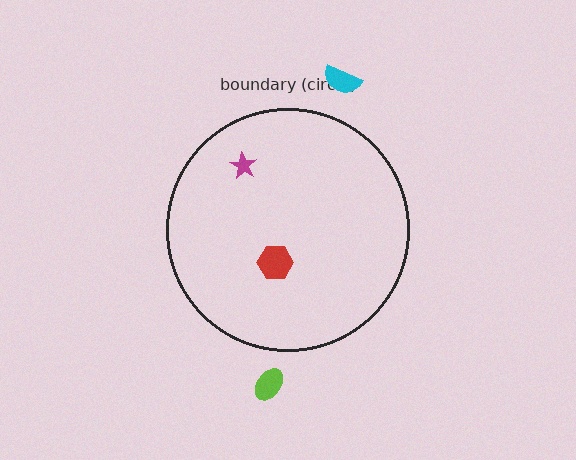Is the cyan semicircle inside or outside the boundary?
Outside.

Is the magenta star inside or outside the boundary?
Inside.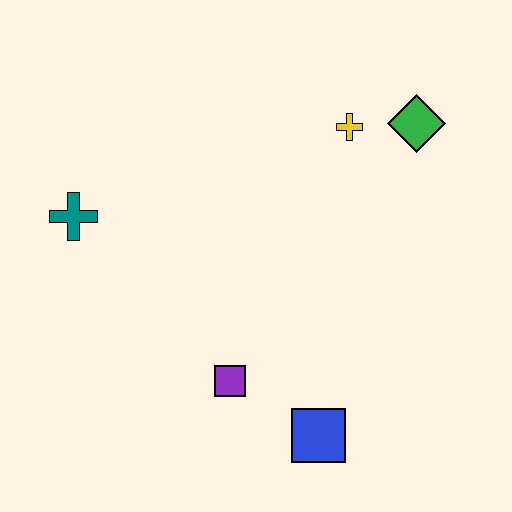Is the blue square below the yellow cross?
Yes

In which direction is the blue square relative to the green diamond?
The blue square is below the green diamond.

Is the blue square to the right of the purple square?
Yes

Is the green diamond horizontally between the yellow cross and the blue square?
No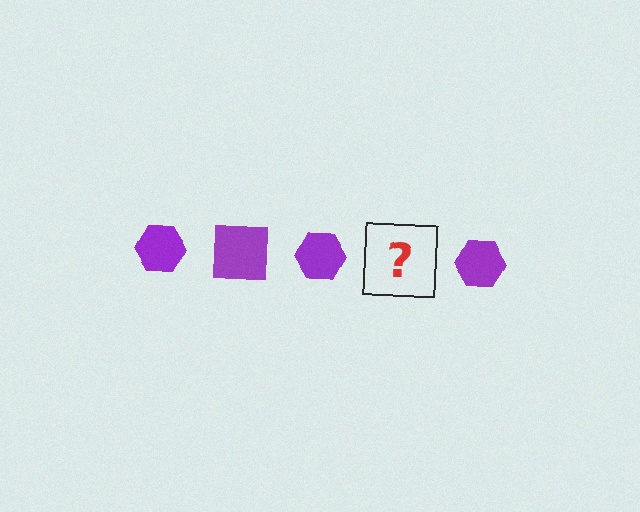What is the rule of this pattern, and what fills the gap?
The rule is that the pattern cycles through hexagon, square shapes in purple. The gap should be filled with a purple square.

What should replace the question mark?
The question mark should be replaced with a purple square.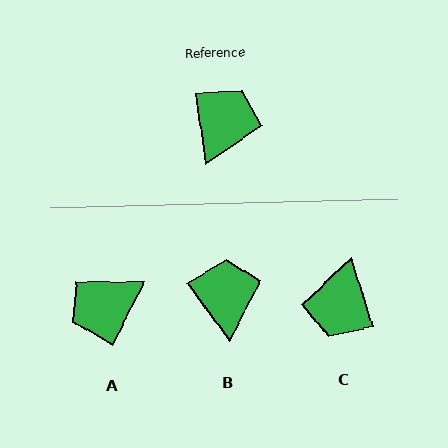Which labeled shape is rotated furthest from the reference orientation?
C, about 171 degrees away.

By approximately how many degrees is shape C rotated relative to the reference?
Approximately 171 degrees clockwise.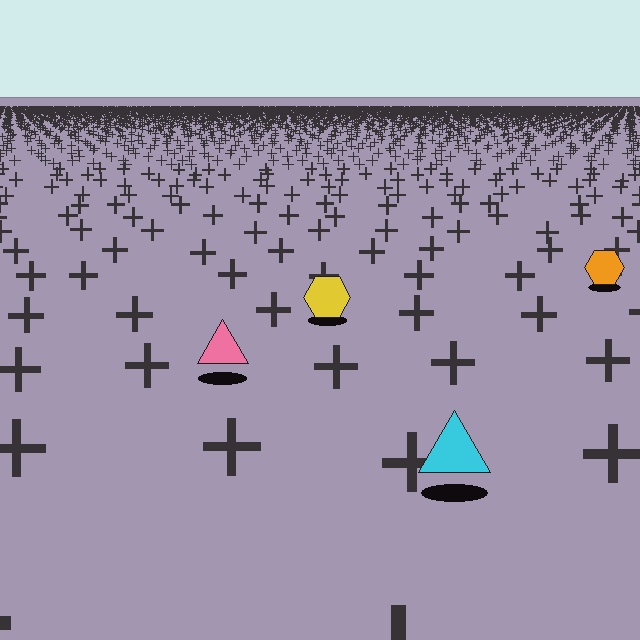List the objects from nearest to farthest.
From nearest to farthest: the cyan triangle, the pink triangle, the yellow hexagon, the orange hexagon.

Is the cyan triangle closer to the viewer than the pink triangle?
Yes. The cyan triangle is closer — you can tell from the texture gradient: the ground texture is coarser near it.